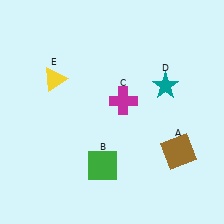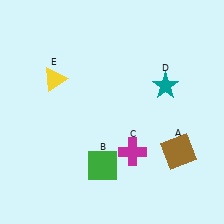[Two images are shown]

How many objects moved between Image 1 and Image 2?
1 object moved between the two images.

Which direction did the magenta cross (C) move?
The magenta cross (C) moved down.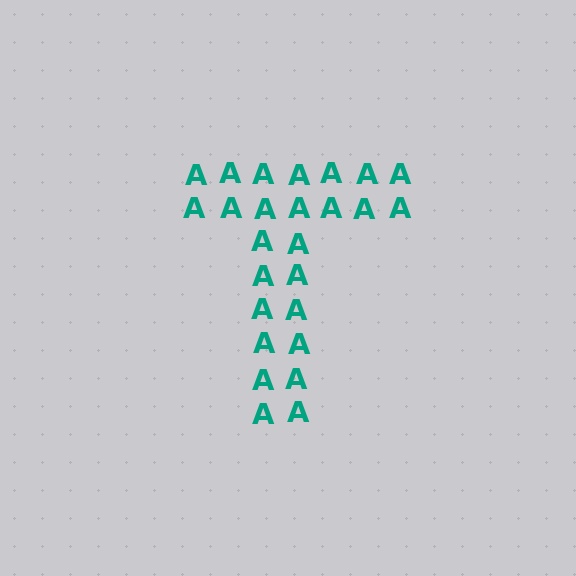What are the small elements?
The small elements are letter A's.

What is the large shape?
The large shape is the letter T.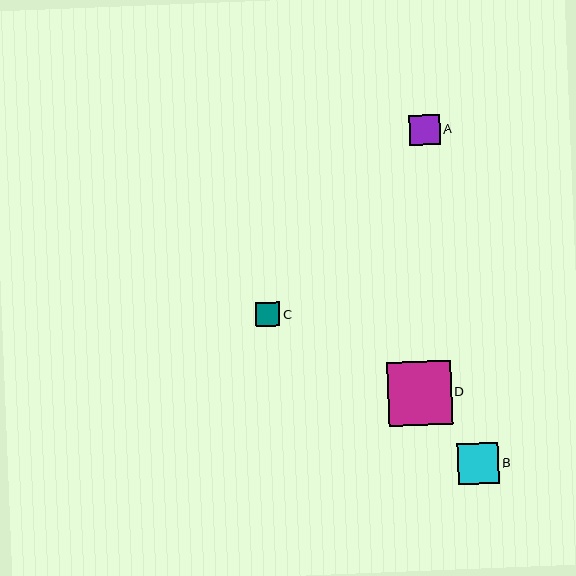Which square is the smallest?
Square C is the smallest with a size of approximately 24 pixels.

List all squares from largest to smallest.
From largest to smallest: D, B, A, C.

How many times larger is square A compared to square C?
Square A is approximately 1.3 times the size of square C.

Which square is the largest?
Square D is the largest with a size of approximately 64 pixels.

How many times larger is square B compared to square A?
Square B is approximately 1.3 times the size of square A.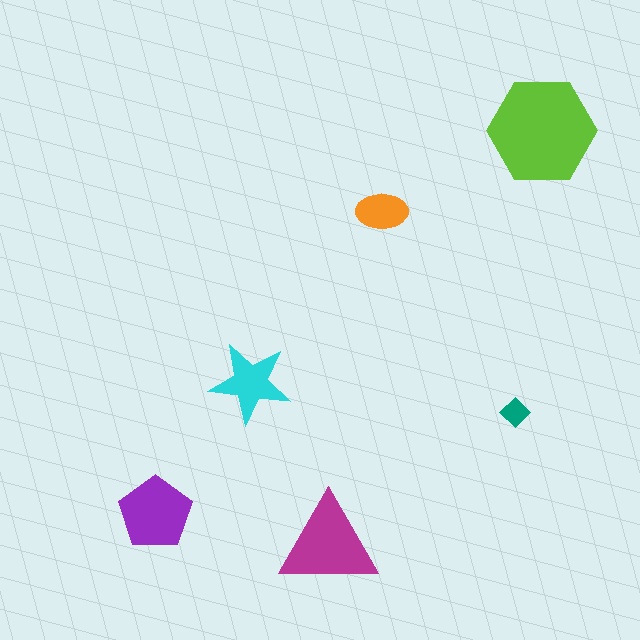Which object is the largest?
The lime hexagon.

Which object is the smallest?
The teal diamond.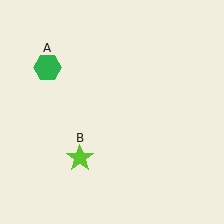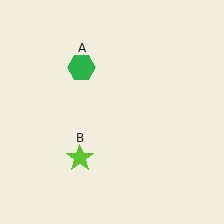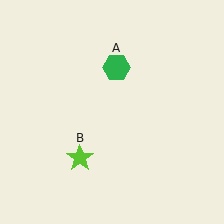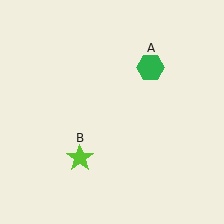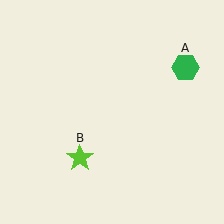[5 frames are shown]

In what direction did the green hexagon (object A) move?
The green hexagon (object A) moved right.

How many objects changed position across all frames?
1 object changed position: green hexagon (object A).